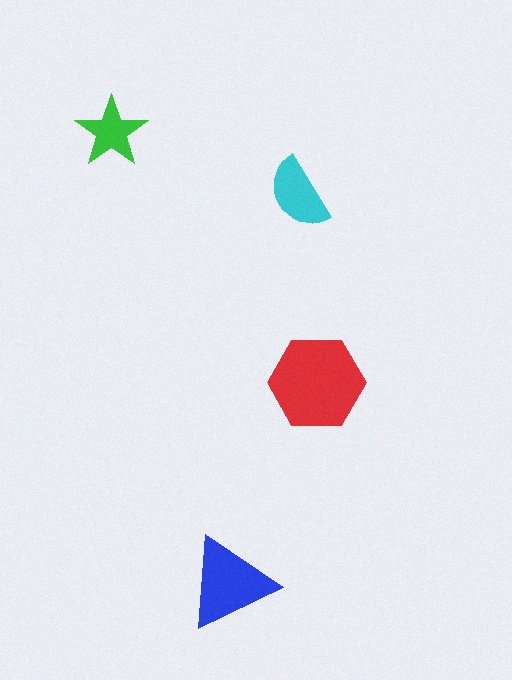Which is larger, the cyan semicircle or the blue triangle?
The blue triangle.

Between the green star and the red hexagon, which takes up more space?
The red hexagon.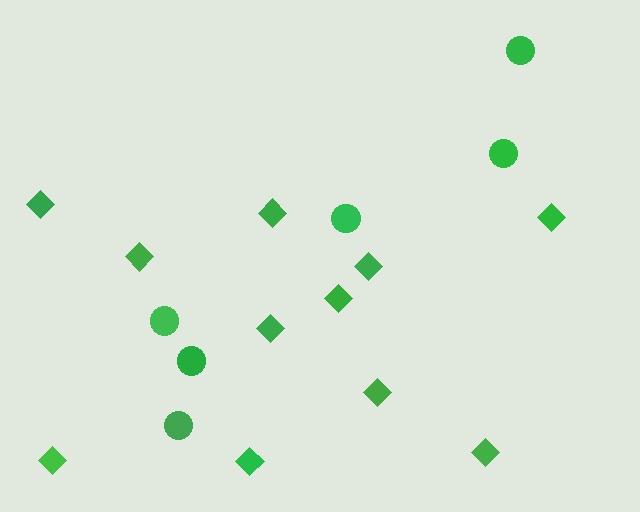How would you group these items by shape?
There are 2 groups: one group of circles (6) and one group of diamonds (11).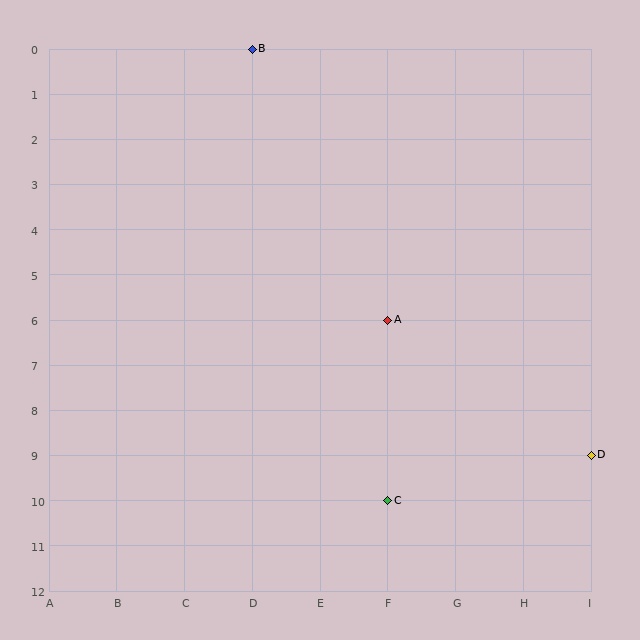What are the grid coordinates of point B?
Point B is at grid coordinates (D, 0).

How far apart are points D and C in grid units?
Points D and C are 3 columns and 1 row apart (about 3.2 grid units diagonally).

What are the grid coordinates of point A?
Point A is at grid coordinates (F, 6).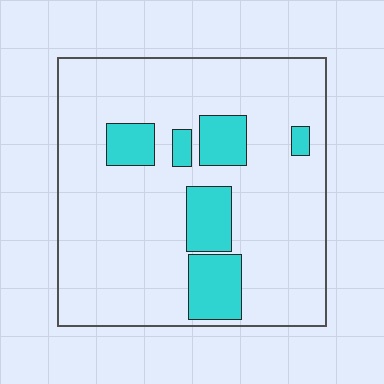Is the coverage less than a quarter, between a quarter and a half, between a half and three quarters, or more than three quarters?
Less than a quarter.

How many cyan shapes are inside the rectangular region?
6.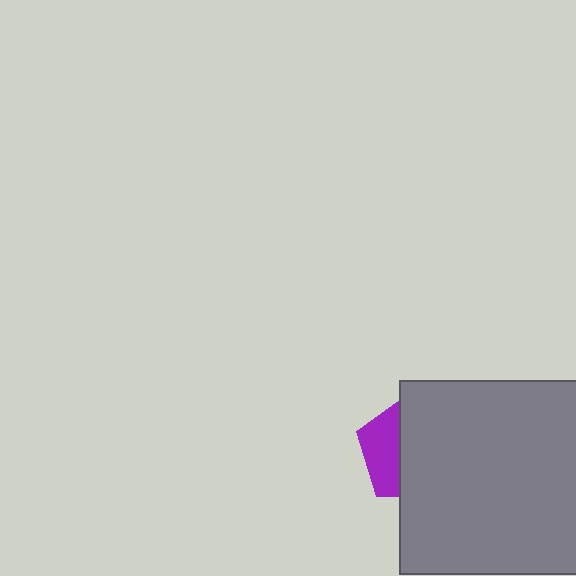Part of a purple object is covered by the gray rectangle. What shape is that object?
It is a pentagon.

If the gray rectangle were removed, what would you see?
You would see the complete purple pentagon.